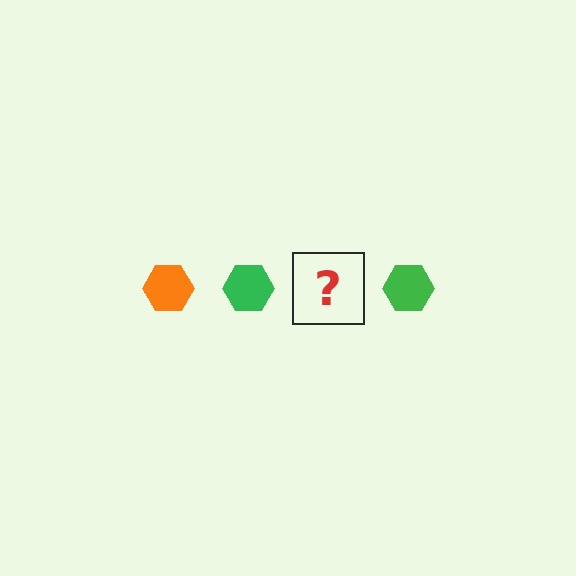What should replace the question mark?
The question mark should be replaced with an orange hexagon.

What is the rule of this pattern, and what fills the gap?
The rule is that the pattern cycles through orange, green hexagons. The gap should be filled with an orange hexagon.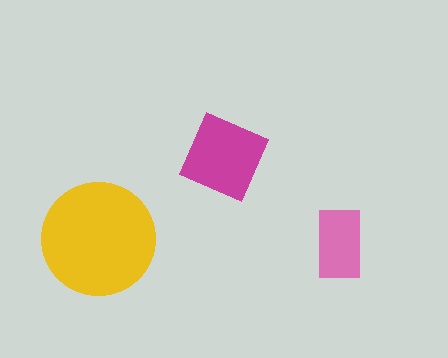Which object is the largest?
The yellow circle.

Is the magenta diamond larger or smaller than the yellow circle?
Smaller.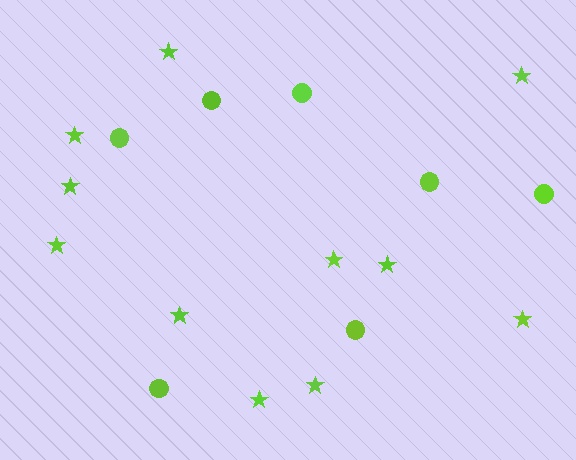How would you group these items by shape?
There are 2 groups: one group of circles (7) and one group of stars (11).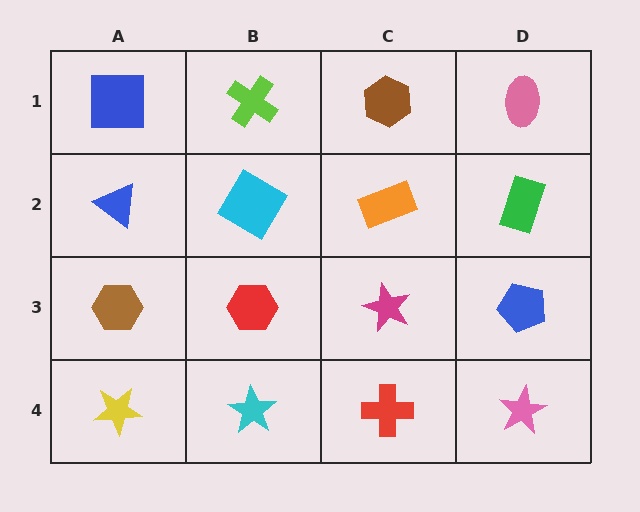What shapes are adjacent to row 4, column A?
A brown hexagon (row 3, column A), a cyan star (row 4, column B).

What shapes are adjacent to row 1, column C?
An orange rectangle (row 2, column C), a lime cross (row 1, column B), a pink ellipse (row 1, column D).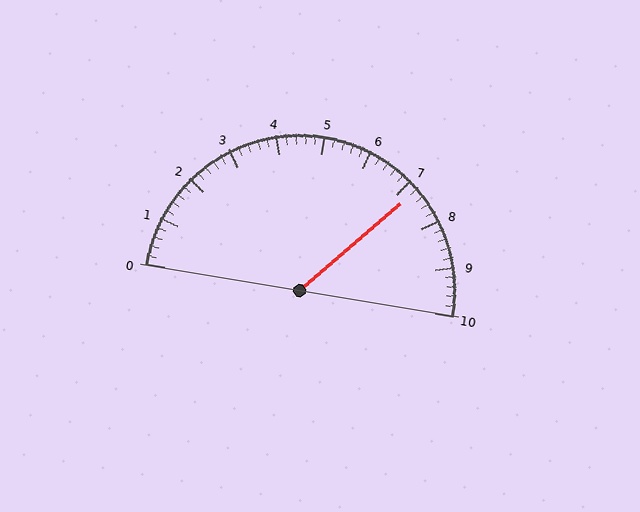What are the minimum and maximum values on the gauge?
The gauge ranges from 0 to 10.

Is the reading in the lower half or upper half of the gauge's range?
The reading is in the upper half of the range (0 to 10).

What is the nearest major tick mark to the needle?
The nearest major tick mark is 7.